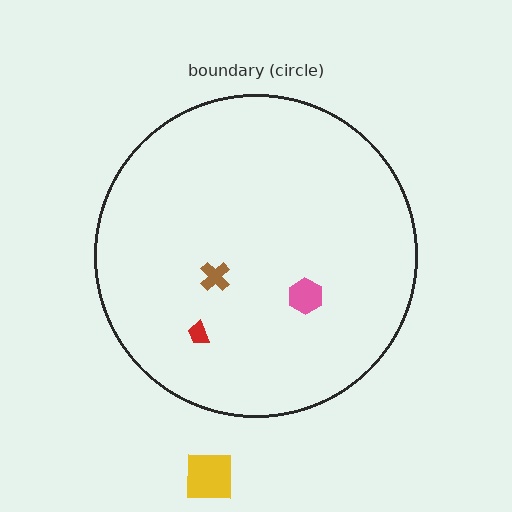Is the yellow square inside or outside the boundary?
Outside.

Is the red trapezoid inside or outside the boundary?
Inside.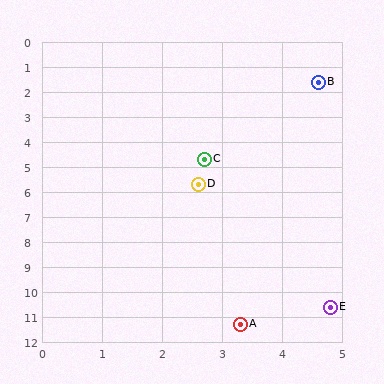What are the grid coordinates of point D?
Point D is at approximately (2.6, 5.7).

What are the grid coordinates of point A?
Point A is at approximately (3.3, 11.3).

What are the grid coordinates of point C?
Point C is at approximately (2.7, 4.7).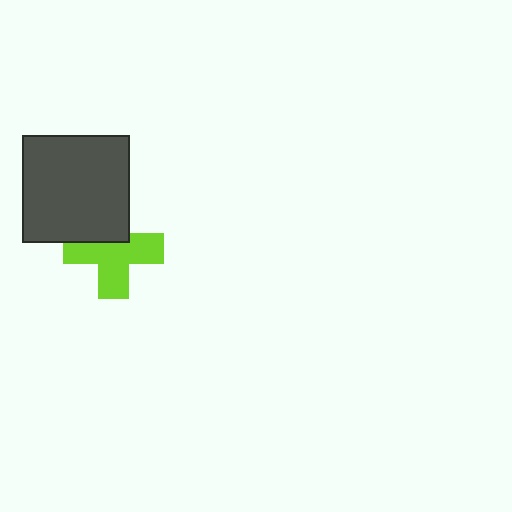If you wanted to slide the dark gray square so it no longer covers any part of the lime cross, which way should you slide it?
Slide it up — that is the most direct way to separate the two shapes.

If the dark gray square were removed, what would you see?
You would see the complete lime cross.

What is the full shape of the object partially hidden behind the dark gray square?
The partially hidden object is a lime cross.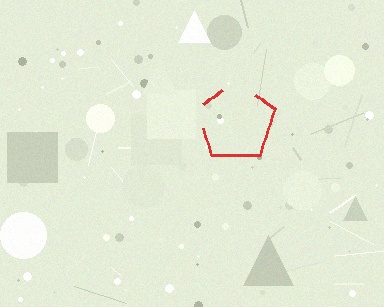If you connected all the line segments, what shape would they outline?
They would outline a pentagon.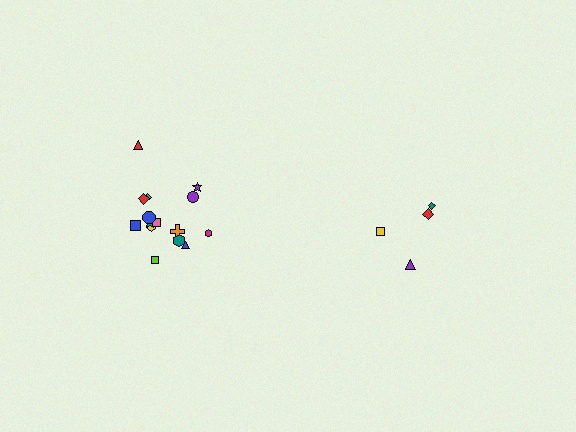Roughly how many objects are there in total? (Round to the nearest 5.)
Roughly 20 objects in total.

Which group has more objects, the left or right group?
The left group.